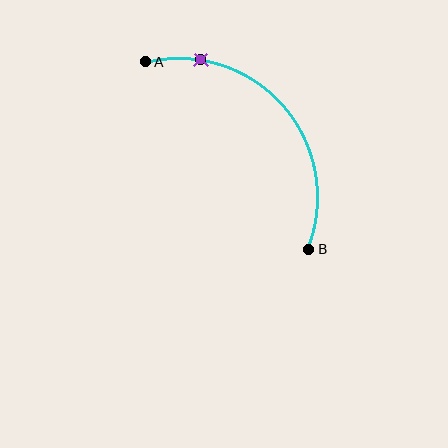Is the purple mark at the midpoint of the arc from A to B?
No. The purple mark lies on the arc but is closer to endpoint A. The arc midpoint would be at the point on the curve equidistant along the arc from both A and B.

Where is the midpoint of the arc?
The arc midpoint is the point on the curve farthest from the straight line joining A and B. It sits above and to the right of that line.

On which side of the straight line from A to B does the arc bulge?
The arc bulges above and to the right of the straight line connecting A and B.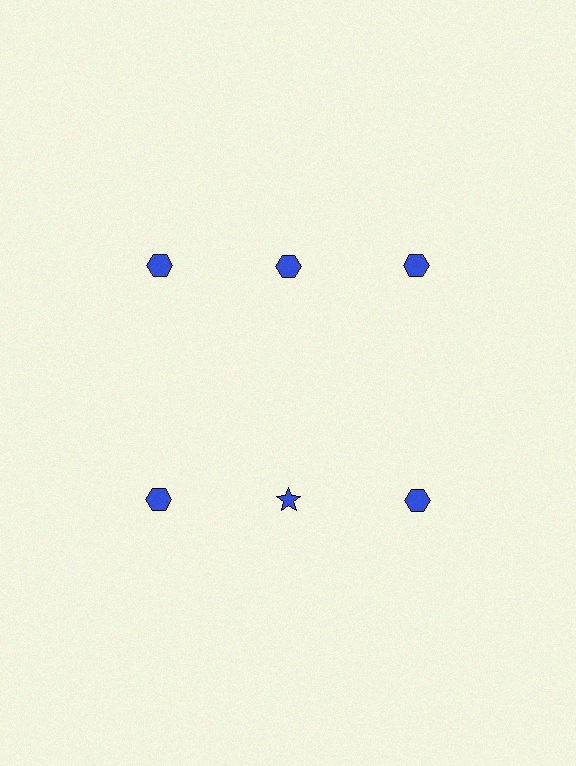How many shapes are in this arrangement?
There are 6 shapes arranged in a grid pattern.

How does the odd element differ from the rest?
It has a different shape: star instead of hexagon.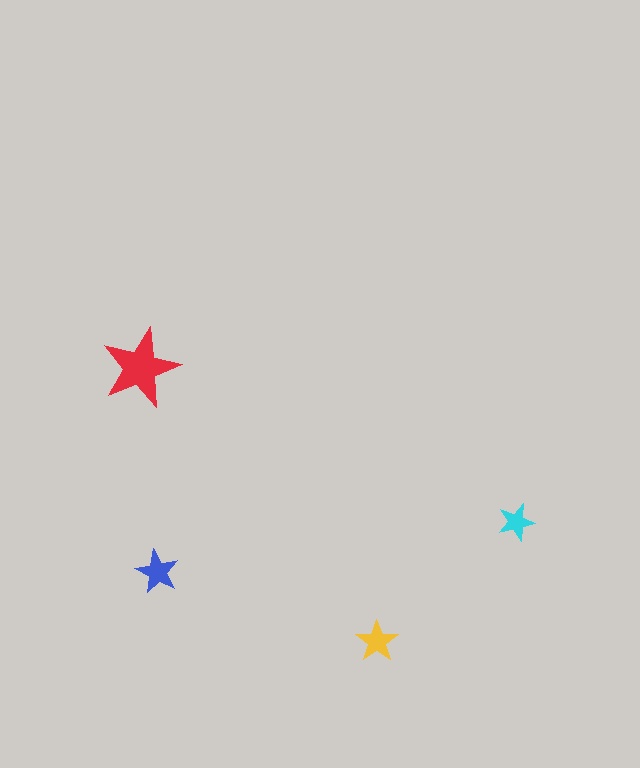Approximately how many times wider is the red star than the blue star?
About 2 times wider.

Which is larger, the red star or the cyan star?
The red one.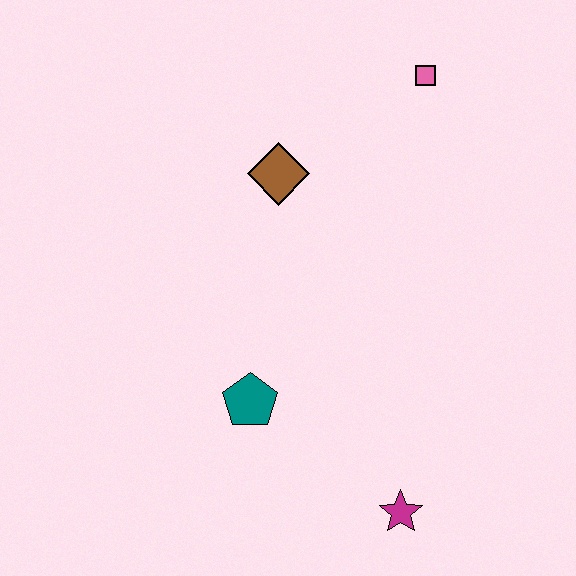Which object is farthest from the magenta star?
The pink square is farthest from the magenta star.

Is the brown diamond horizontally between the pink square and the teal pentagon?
Yes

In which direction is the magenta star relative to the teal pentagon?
The magenta star is to the right of the teal pentagon.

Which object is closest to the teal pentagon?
The magenta star is closest to the teal pentagon.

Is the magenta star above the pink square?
No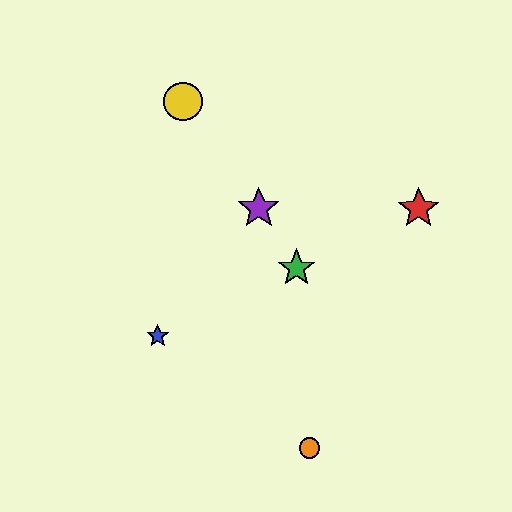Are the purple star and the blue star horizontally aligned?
No, the purple star is at y≈208 and the blue star is at y≈336.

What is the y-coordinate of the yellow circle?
The yellow circle is at y≈102.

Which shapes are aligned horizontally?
The red star, the purple star are aligned horizontally.